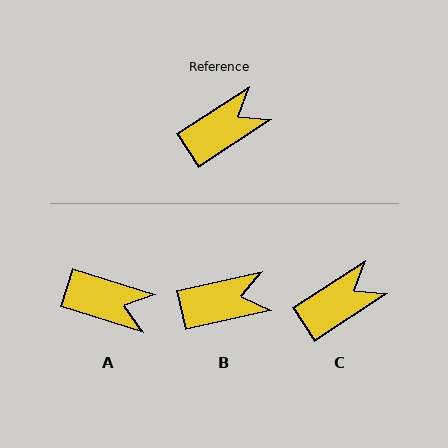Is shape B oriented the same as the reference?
No, it is off by about 21 degrees.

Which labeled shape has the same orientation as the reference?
C.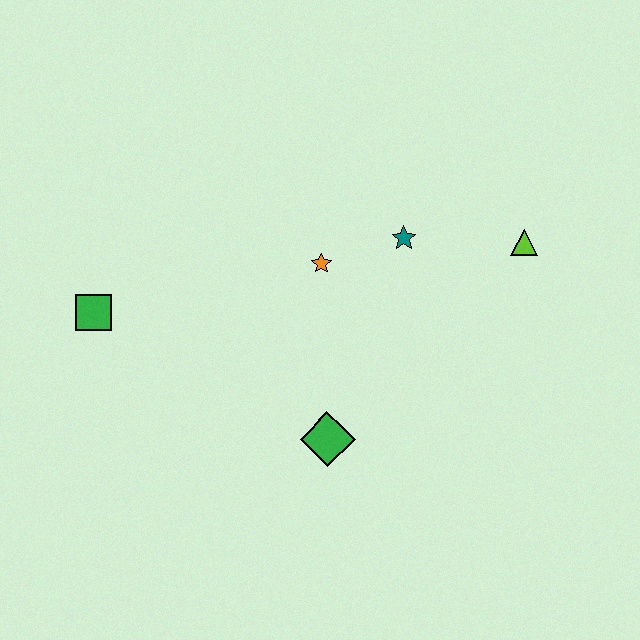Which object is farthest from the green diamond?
The lime triangle is farthest from the green diamond.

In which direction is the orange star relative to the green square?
The orange star is to the right of the green square.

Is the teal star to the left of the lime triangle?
Yes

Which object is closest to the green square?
The orange star is closest to the green square.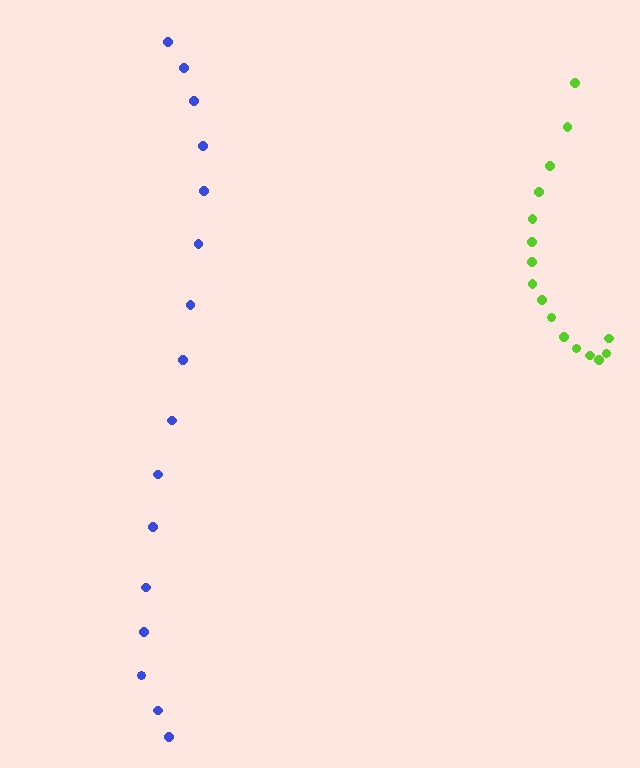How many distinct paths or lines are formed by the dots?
There are 2 distinct paths.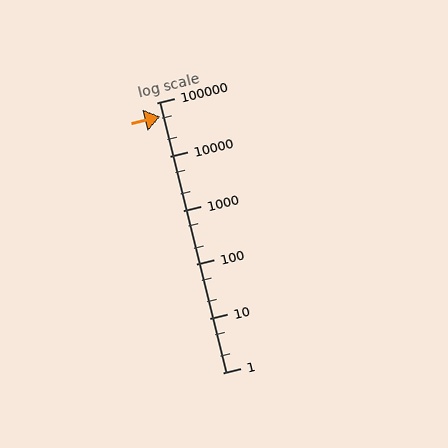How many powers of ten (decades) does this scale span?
The scale spans 5 decades, from 1 to 100000.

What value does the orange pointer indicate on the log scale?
The pointer indicates approximately 56000.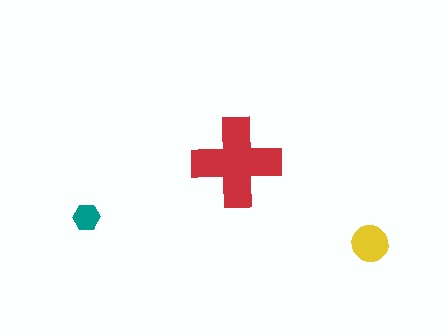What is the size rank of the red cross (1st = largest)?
1st.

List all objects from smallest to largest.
The teal hexagon, the yellow circle, the red cross.